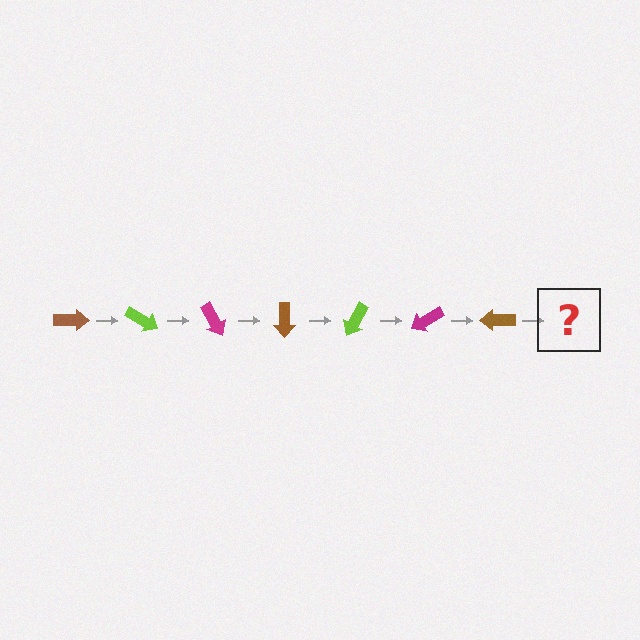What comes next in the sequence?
The next element should be a lime arrow, rotated 210 degrees from the start.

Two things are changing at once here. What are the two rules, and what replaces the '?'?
The two rules are that it rotates 30 degrees each step and the color cycles through brown, lime, and magenta. The '?' should be a lime arrow, rotated 210 degrees from the start.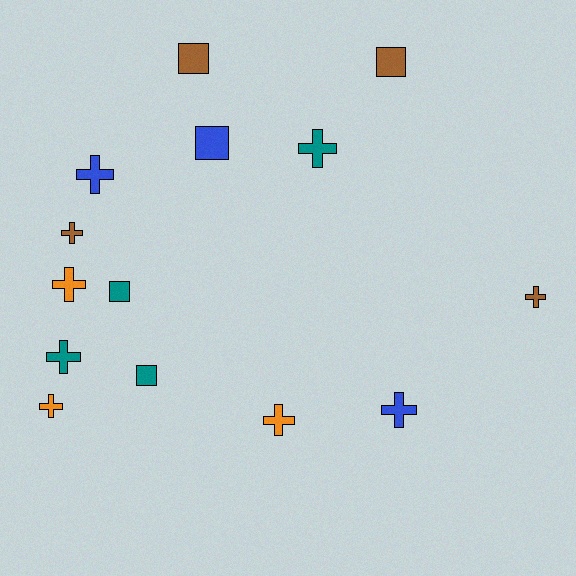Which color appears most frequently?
Brown, with 4 objects.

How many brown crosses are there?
There are 2 brown crosses.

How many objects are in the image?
There are 14 objects.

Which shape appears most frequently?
Cross, with 9 objects.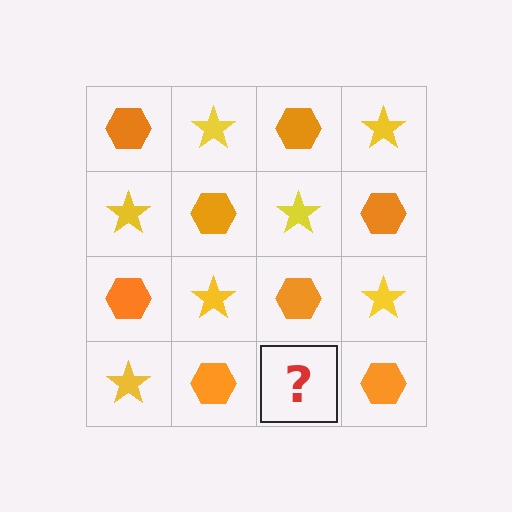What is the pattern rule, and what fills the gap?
The rule is that it alternates orange hexagon and yellow star in a checkerboard pattern. The gap should be filled with a yellow star.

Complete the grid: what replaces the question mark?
The question mark should be replaced with a yellow star.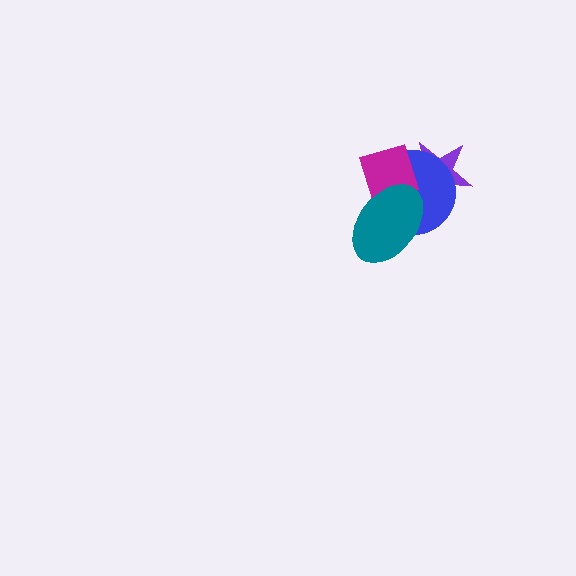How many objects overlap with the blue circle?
3 objects overlap with the blue circle.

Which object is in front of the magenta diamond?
The teal ellipse is in front of the magenta diamond.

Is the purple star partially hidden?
Yes, it is partially covered by another shape.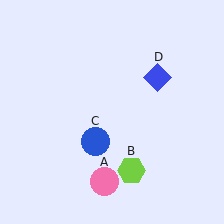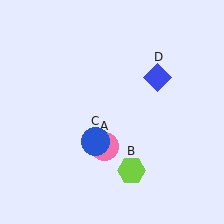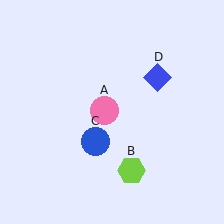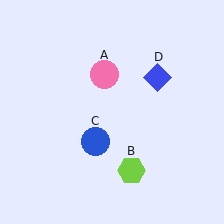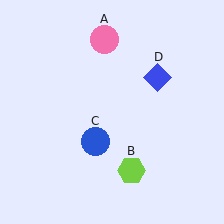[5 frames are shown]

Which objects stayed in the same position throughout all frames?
Lime hexagon (object B) and blue circle (object C) and blue diamond (object D) remained stationary.